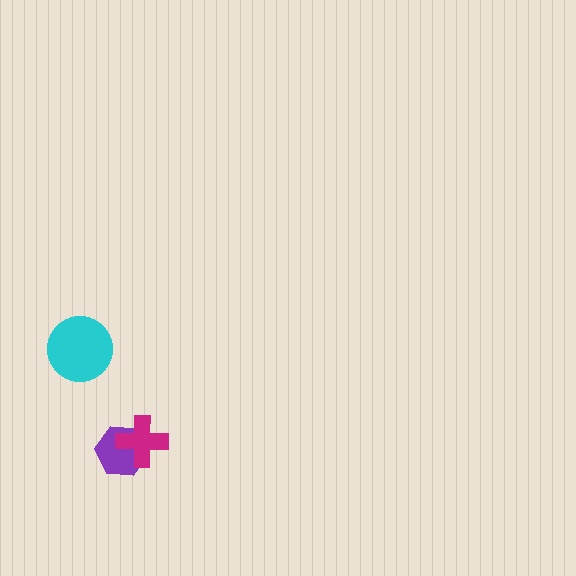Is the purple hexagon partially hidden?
Yes, it is partially covered by another shape.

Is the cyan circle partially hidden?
No, no other shape covers it.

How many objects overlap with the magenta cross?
1 object overlaps with the magenta cross.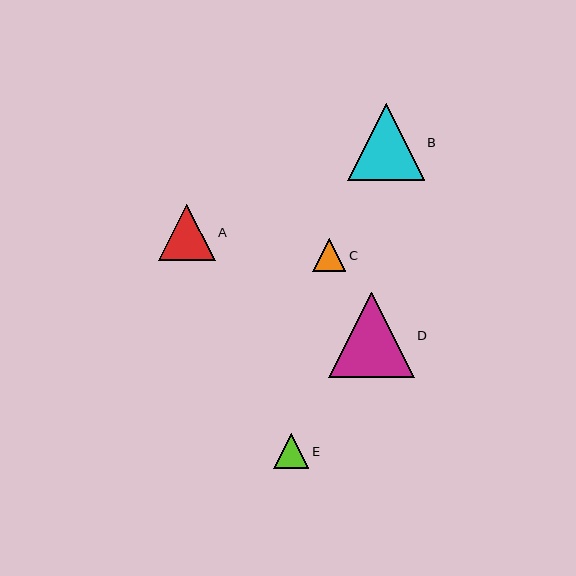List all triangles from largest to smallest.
From largest to smallest: D, B, A, E, C.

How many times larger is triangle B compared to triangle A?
Triangle B is approximately 1.3 times the size of triangle A.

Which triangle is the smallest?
Triangle C is the smallest with a size of approximately 33 pixels.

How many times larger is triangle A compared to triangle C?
Triangle A is approximately 1.7 times the size of triangle C.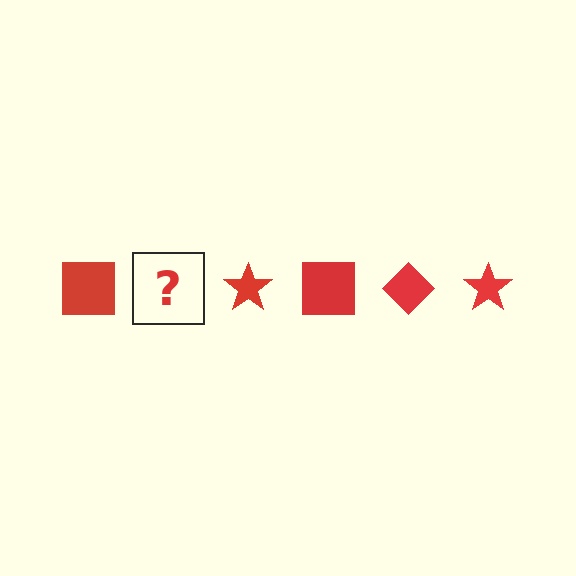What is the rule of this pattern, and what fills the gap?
The rule is that the pattern cycles through square, diamond, star shapes in red. The gap should be filled with a red diamond.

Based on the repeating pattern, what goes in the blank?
The blank should be a red diamond.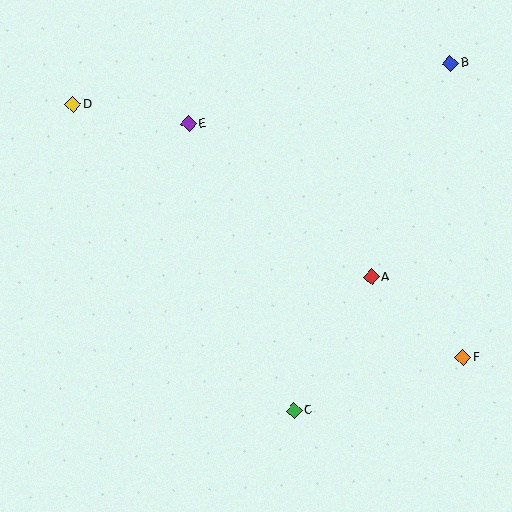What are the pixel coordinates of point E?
Point E is at (189, 124).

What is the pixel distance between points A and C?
The distance between A and C is 154 pixels.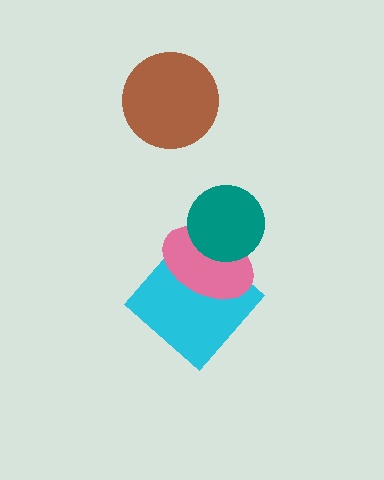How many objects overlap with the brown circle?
0 objects overlap with the brown circle.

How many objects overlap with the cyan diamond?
1 object overlaps with the cyan diamond.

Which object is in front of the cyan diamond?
The pink ellipse is in front of the cyan diamond.